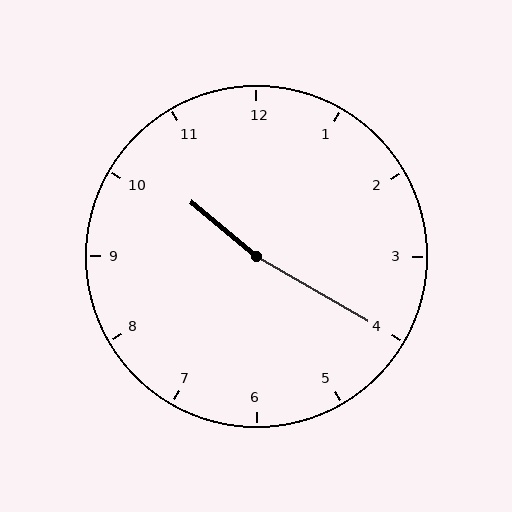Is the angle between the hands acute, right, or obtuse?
It is obtuse.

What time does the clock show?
10:20.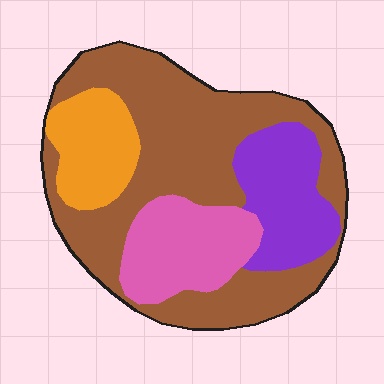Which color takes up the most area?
Brown, at roughly 55%.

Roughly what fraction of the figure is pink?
Pink covers about 15% of the figure.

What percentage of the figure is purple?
Purple takes up between a sixth and a third of the figure.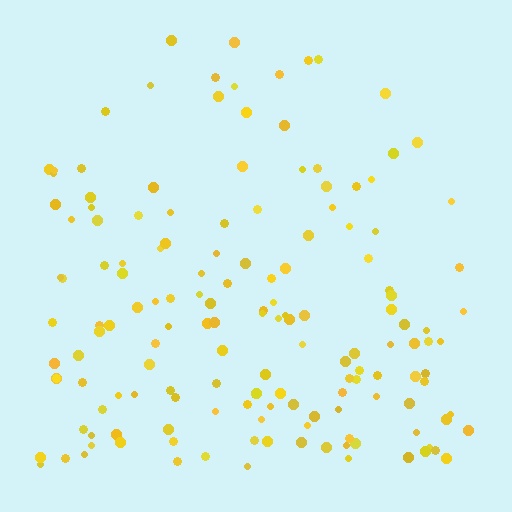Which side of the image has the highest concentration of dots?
The bottom.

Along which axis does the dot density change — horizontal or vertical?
Vertical.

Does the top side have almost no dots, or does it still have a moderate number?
Still a moderate number, just noticeably fewer than the bottom.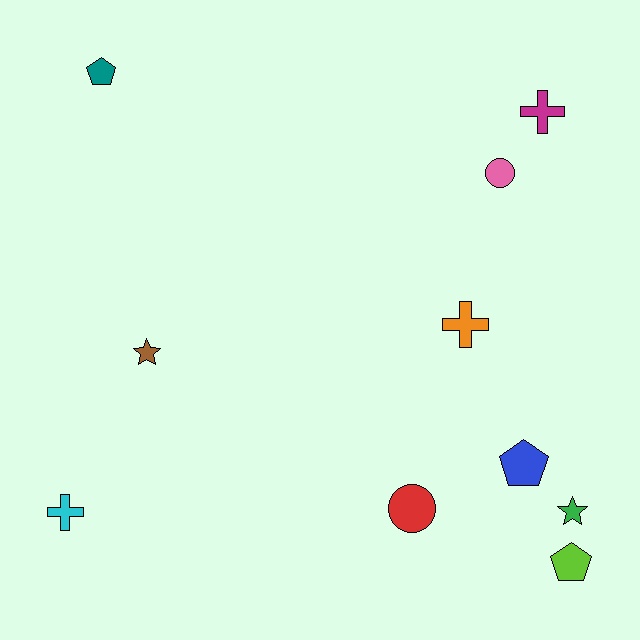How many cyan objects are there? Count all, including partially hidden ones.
There is 1 cyan object.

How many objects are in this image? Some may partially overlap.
There are 10 objects.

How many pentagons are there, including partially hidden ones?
There are 3 pentagons.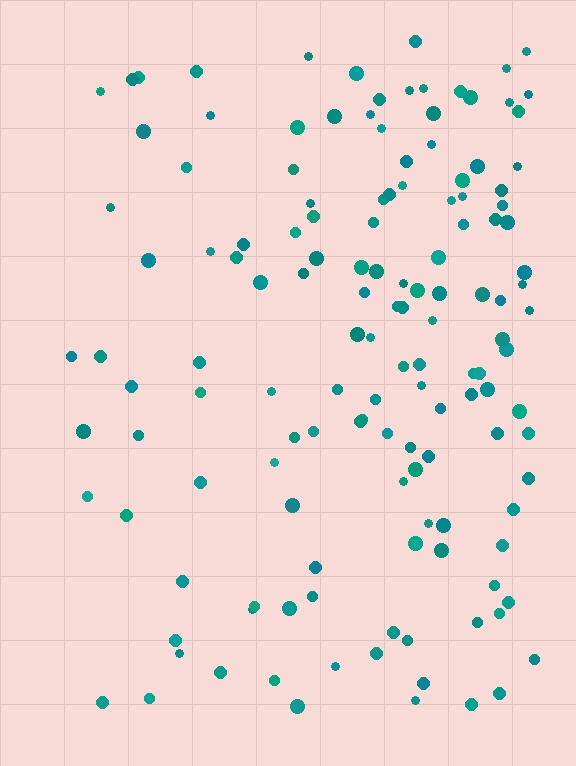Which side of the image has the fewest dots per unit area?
The left.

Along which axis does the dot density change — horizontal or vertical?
Horizontal.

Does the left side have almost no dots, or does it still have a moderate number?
Still a moderate number, just noticeably fewer than the right.